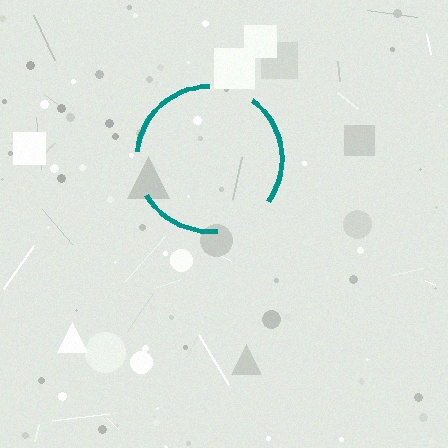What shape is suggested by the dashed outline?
The dashed outline suggests a circle.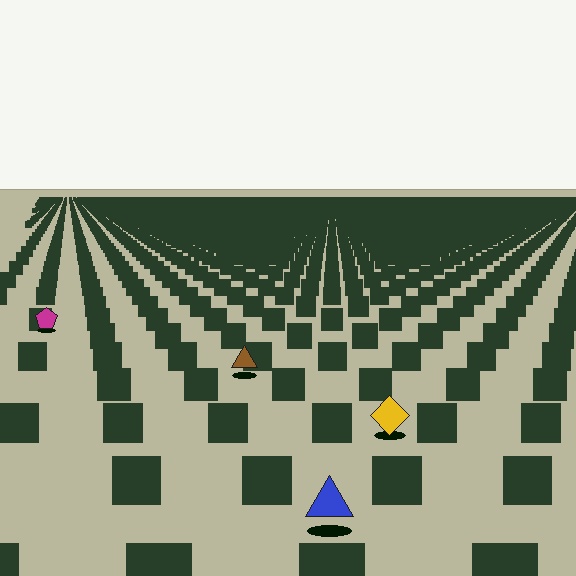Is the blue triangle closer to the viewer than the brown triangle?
Yes. The blue triangle is closer — you can tell from the texture gradient: the ground texture is coarser near it.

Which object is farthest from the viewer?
The magenta pentagon is farthest from the viewer. It appears smaller and the ground texture around it is denser.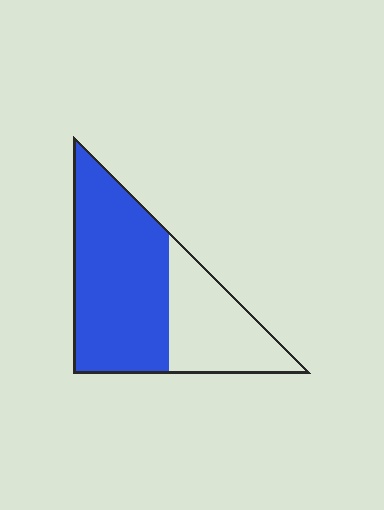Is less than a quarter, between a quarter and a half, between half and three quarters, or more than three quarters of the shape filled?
Between half and three quarters.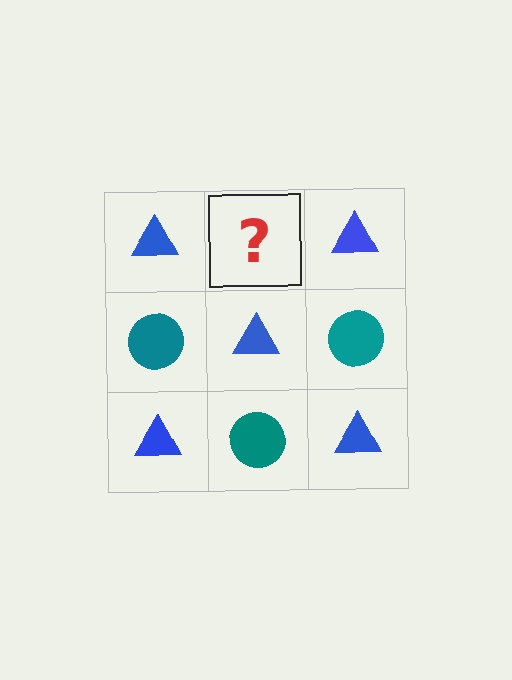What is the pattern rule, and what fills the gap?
The rule is that it alternates blue triangle and teal circle in a checkerboard pattern. The gap should be filled with a teal circle.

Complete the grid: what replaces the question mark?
The question mark should be replaced with a teal circle.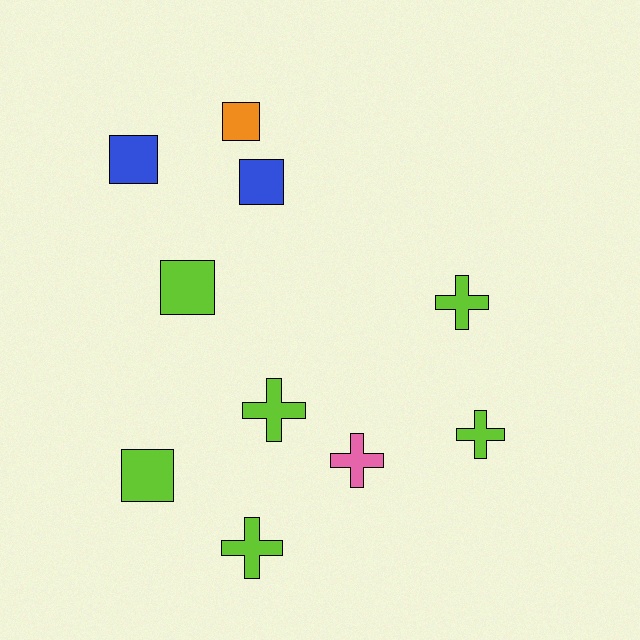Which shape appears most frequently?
Cross, with 5 objects.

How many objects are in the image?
There are 10 objects.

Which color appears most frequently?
Lime, with 6 objects.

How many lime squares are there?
There are 2 lime squares.